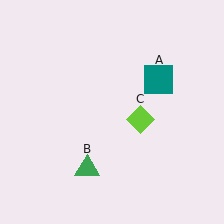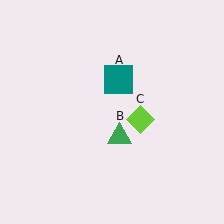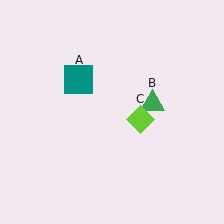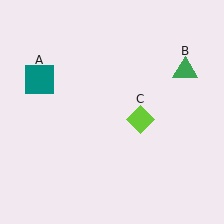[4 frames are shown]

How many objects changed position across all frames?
2 objects changed position: teal square (object A), green triangle (object B).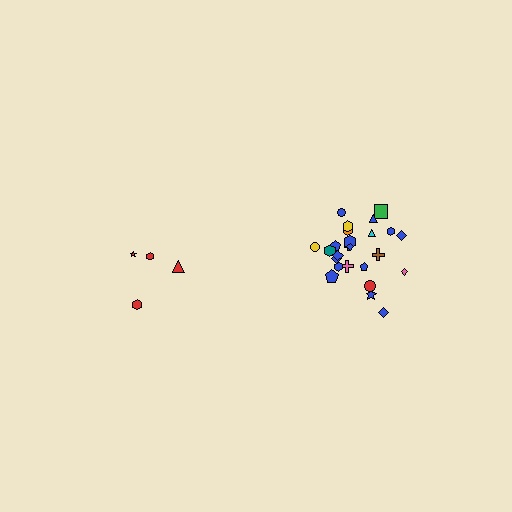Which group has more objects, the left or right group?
The right group.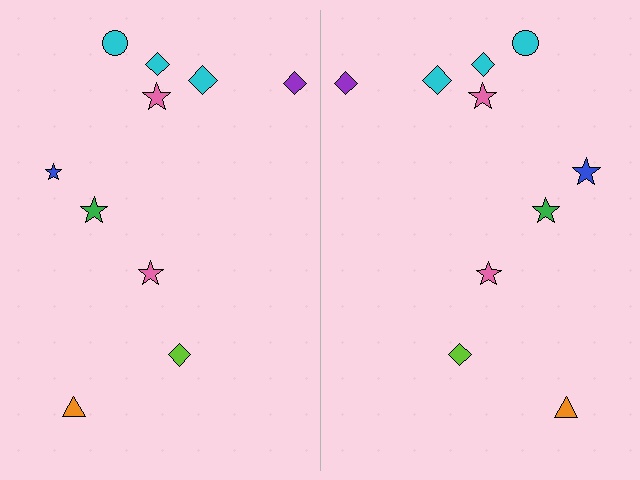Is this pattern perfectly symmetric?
No, the pattern is not perfectly symmetric. The blue star on the right side has a different size than its mirror counterpart.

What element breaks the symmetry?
The blue star on the right side has a different size than its mirror counterpart.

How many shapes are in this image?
There are 20 shapes in this image.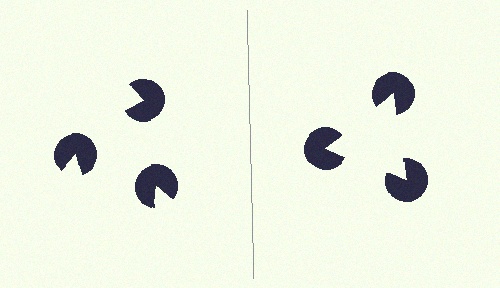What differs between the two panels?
The pac-man discs are positioned identically on both sides; only the wedge orientations differ. On the right they align to a triangle; on the left they are misaligned.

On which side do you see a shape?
An illusory triangle appears on the right side. On the left side the wedge cuts are rotated, so no coherent shape forms.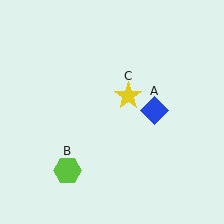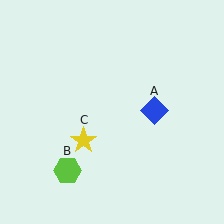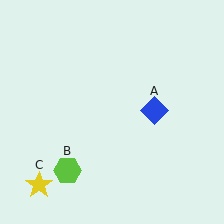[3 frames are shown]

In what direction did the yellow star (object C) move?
The yellow star (object C) moved down and to the left.